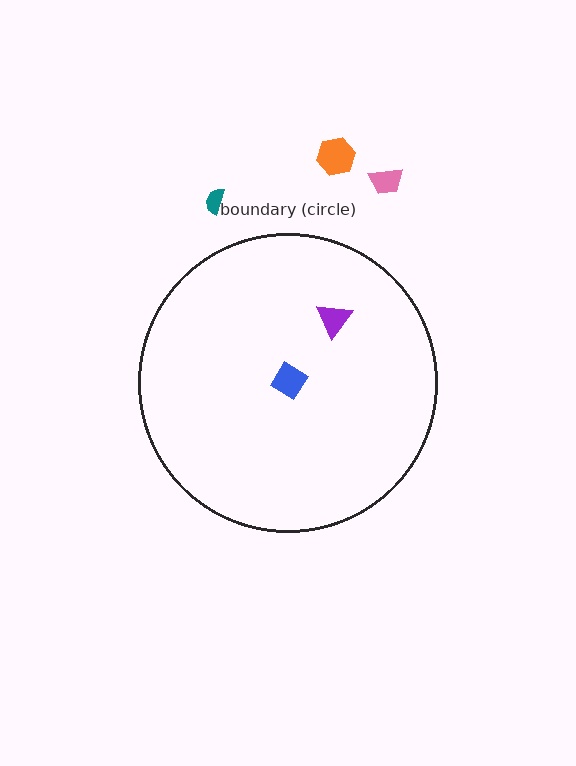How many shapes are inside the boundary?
2 inside, 3 outside.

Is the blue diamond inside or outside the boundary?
Inside.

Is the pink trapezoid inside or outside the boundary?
Outside.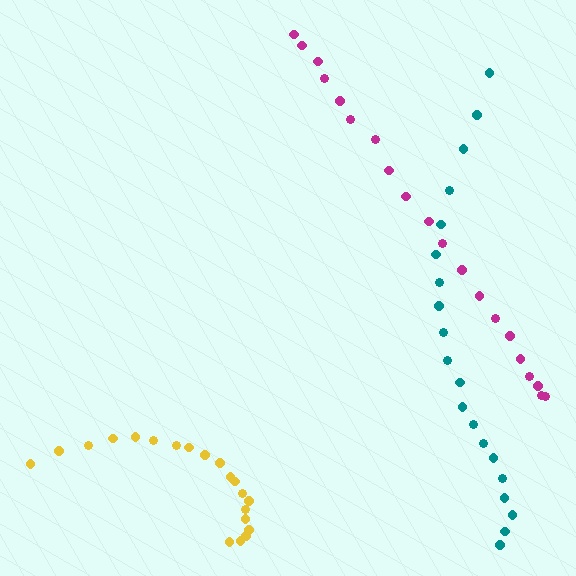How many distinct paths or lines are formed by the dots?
There are 3 distinct paths.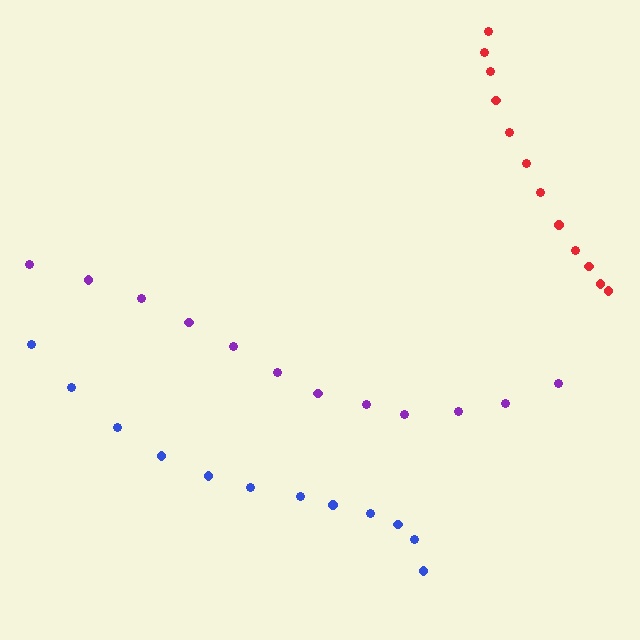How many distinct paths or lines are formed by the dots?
There are 3 distinct paths.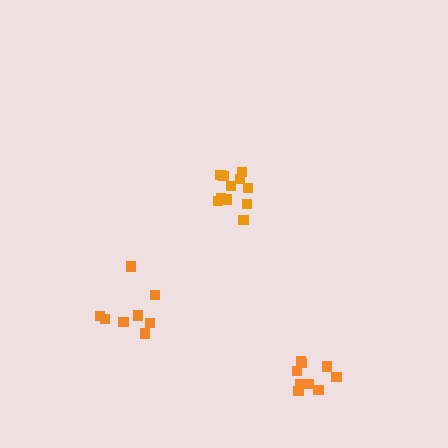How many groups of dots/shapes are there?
There are 3 groups.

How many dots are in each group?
Group 1: 11 dots, Group 2: 9 dots, Group 3: 8 dots (28 total).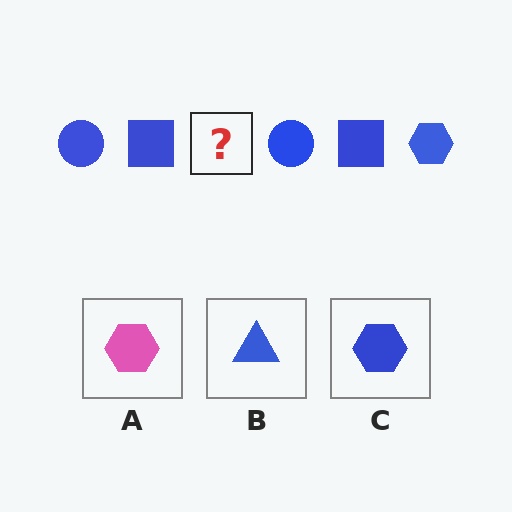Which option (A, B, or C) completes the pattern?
C.